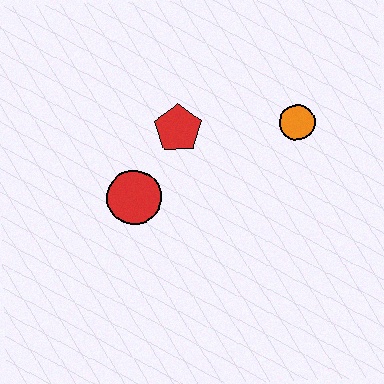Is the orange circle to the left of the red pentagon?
No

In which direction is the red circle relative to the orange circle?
The red circle is to the left of the orange circle.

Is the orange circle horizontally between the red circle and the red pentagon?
No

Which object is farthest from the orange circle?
The red circle is farthest from the orange circle.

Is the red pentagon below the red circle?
No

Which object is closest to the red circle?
The red pentagon is closest to the red circle.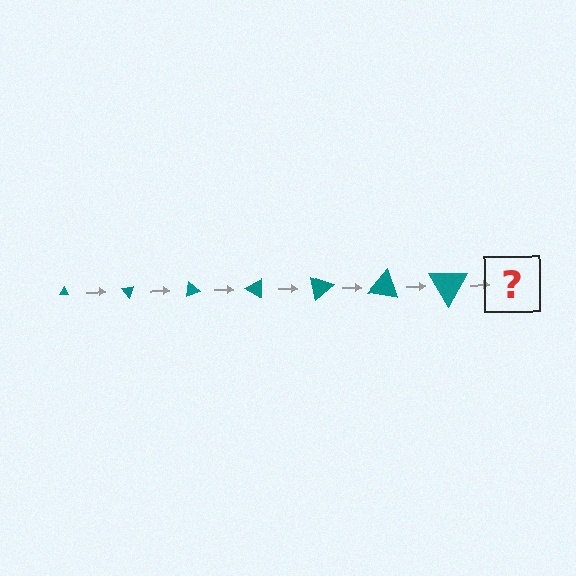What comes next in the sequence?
The next element should be a triangle, larger than the previous one and rotated 350 degrees from the start.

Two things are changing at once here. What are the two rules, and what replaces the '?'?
The two rules are that the triangle grows larger each step and it rotates 50 degrees each step. The '?' should be a triangle, larger than the previous one and rotated 350 degrees from the start.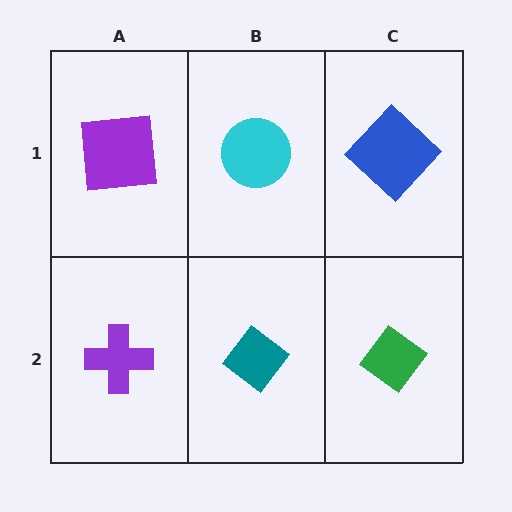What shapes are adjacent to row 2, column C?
A blue diamond (row 1, column C), a teal diamond (row 2, column B).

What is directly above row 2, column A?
A purple square.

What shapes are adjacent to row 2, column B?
A cyan circle (row 1, column B), a purple cross (row 2, column A), a green diamond (row 2, column C).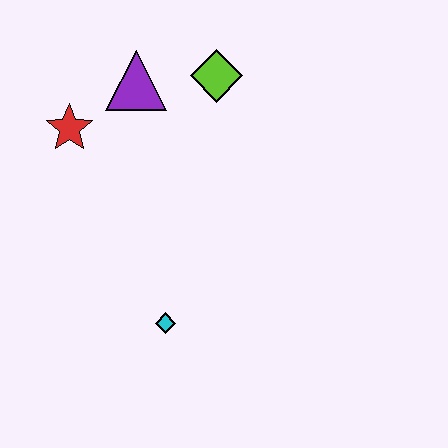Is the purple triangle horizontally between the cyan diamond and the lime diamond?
No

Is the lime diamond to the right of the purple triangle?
Yes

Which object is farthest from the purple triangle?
The cyan diamond is farthest from the purple triangle.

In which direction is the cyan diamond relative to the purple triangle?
The cyan diamond is below the purple triangle.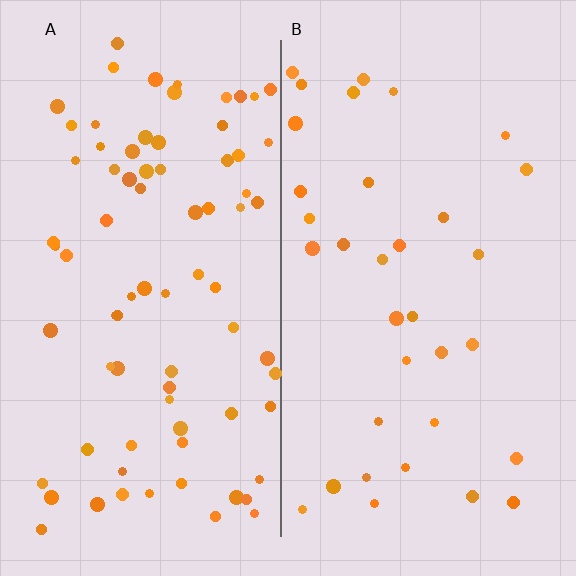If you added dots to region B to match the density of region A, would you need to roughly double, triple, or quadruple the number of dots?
Approximately double.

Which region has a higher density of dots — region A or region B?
A (the left).